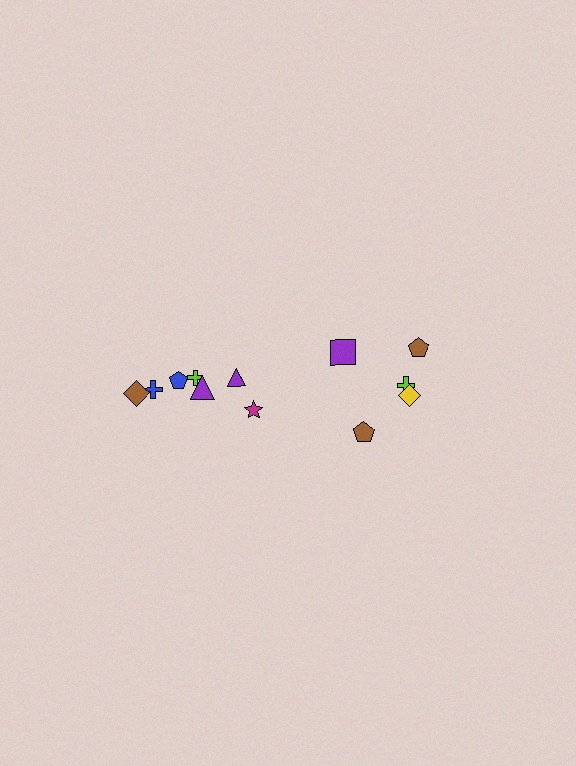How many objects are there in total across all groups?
There are 12 objects.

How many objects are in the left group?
There are 7 objects.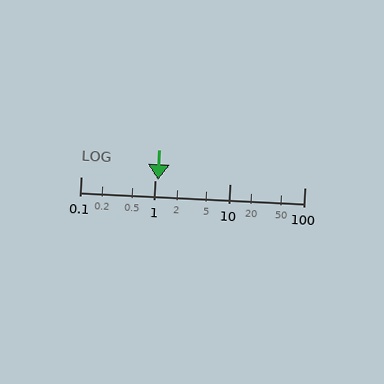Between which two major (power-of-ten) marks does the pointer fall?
The pointer is between 1 and 10.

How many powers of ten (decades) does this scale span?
The scale spans 3 decades, from 0.1 to 100.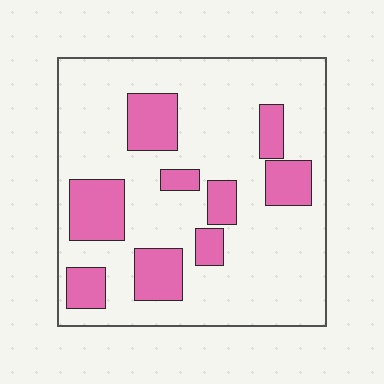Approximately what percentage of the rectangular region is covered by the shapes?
Approximately 25%.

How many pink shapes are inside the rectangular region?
9.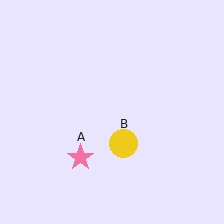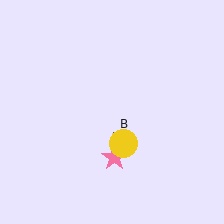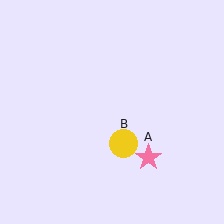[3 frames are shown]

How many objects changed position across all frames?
1 object changed position: pink star (object A).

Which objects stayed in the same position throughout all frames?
Yellow circle (object B) remained stationary.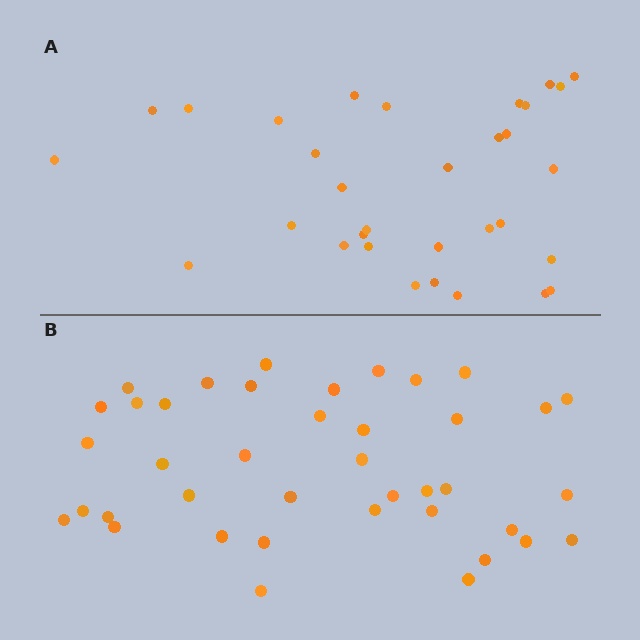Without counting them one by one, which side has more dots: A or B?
Region B (the bottom region) has more dots.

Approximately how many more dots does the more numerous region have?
Region B has roughly 8 or so more dots than region A.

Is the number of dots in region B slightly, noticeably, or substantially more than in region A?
Region B has noticeably more, but not dramatically so. The ratio is roughly 1.2 to 1.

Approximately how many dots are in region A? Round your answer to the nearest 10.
About 30 dots. (The exact count is 32, which rounds to 30.)